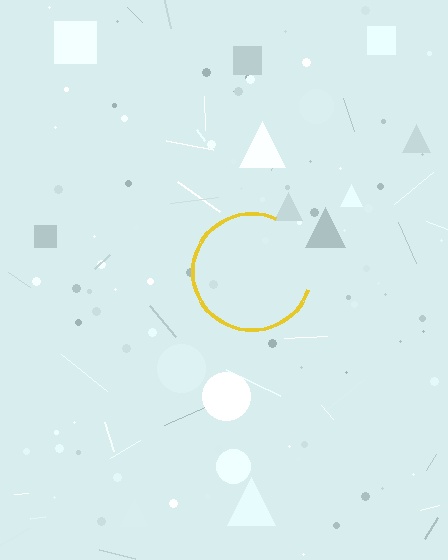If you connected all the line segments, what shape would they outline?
They would outline a circle.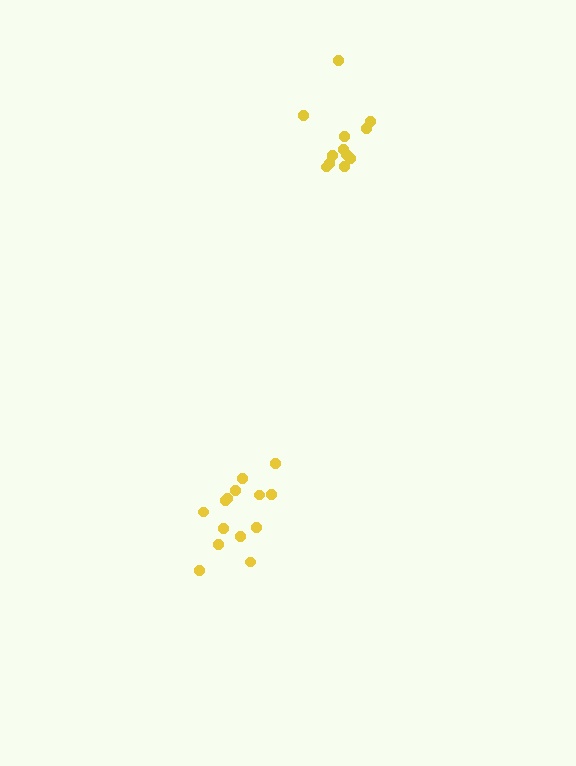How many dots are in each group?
Group 1: 12 dots, Group 2: 14 dots (26 total).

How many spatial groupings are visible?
There are 2 spatial groupings.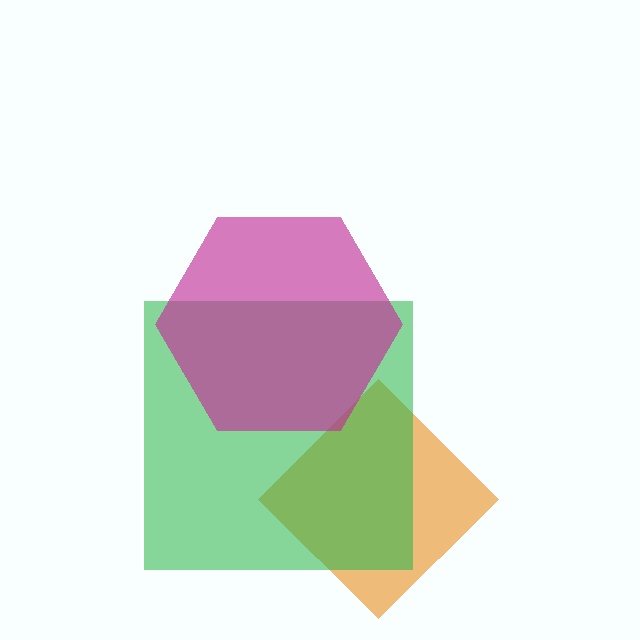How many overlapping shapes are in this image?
There are 3 overlapping shapes in the image.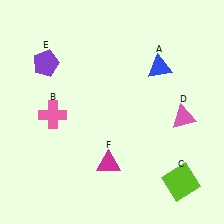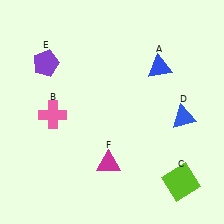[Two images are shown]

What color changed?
The triangle (D) changed from pink in Image 1 to blue in Image 2.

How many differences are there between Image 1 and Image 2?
There is 1 difference between the two images.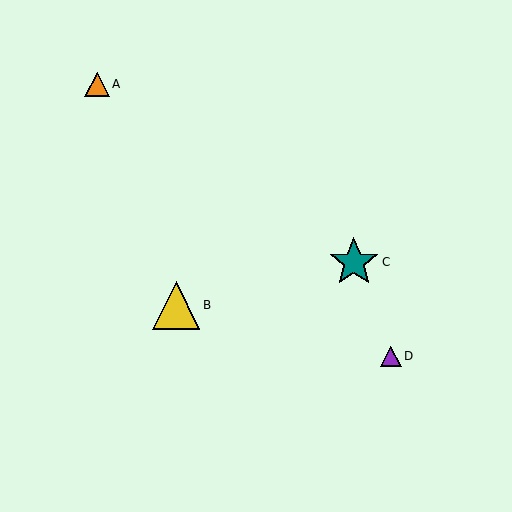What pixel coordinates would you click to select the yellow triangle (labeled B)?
Click at (176, 305) to select the yellow triangle B.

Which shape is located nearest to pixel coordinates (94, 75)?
The orange triangle (labeled A) at (97, 84) is nearest to that location.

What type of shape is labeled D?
Shape D is a purple triangle.